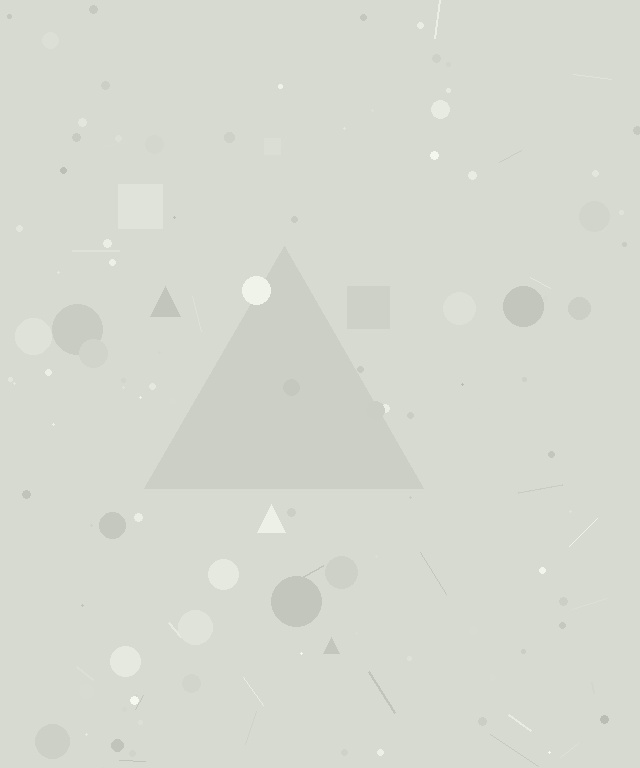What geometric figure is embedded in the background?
A triangle is embedded in the background.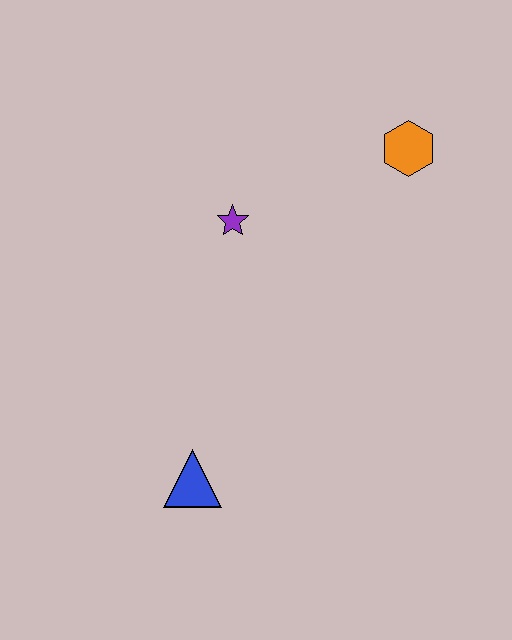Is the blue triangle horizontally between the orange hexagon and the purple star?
No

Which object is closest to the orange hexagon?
The purple star is closest to the orange hexagon.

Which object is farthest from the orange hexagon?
The blue triangle is farthest from the orange hexagon.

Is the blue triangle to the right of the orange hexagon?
No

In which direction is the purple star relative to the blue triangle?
The purple star is above the blue triangle.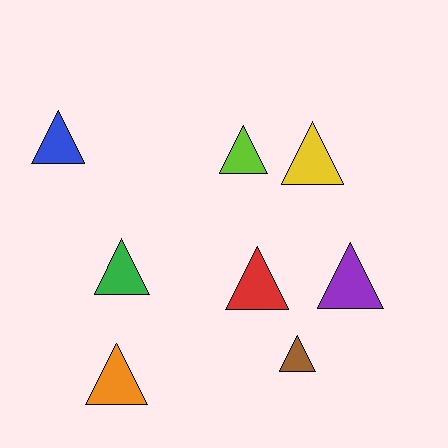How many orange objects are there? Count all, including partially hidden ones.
There is 1 orange object.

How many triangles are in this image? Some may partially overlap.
There are 8 triangles.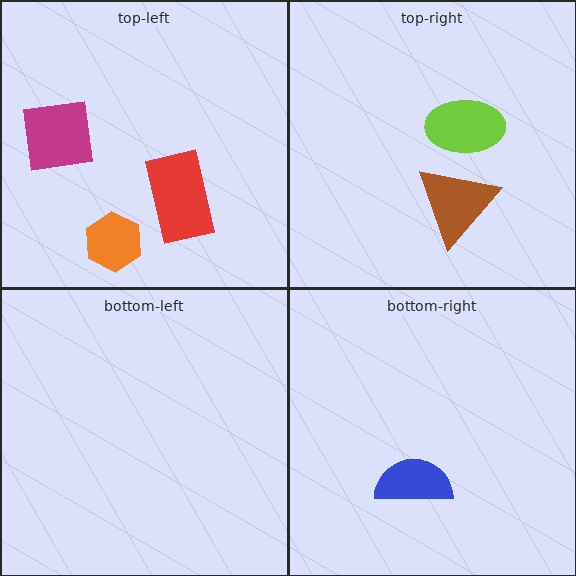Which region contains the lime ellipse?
The top-right region.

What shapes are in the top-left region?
The magenta square, the orange hexagon, the red rectangle.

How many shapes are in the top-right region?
2.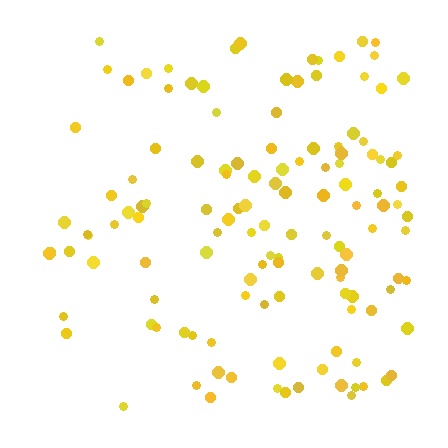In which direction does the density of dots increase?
From left to right, with the right side densest.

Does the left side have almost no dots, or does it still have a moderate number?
Still a moderate number, just noticeably fewer than the right.